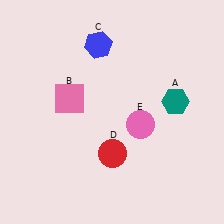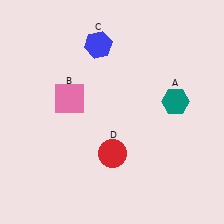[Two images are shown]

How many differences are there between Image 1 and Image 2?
There is 1 difference between the two images.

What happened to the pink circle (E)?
The pink circle (E) was removed in Image 2. It was in the bottom-right area of Image 1.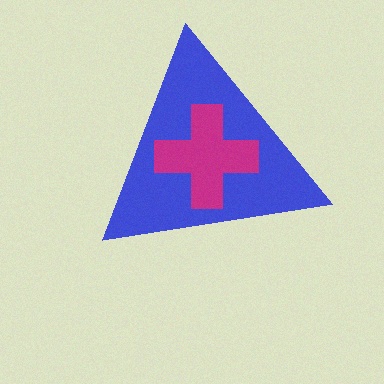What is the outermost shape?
The blue triangle.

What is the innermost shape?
The magenta cross.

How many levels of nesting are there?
2.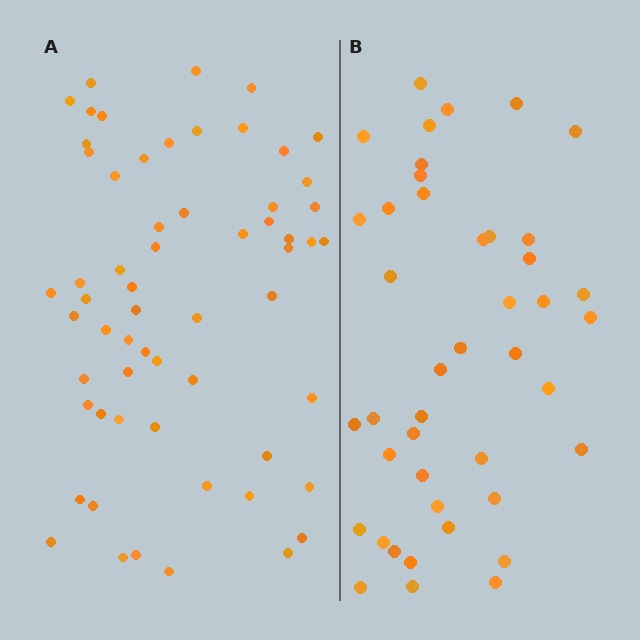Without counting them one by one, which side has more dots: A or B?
Region A (the left region) has more dots.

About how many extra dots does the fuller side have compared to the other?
Region A has approximately 15 more dots than region B.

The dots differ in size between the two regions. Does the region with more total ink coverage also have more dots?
No. Region B has more total ink coverage because its dots are larger, but region A actually contains more individual dots. Total area can be misleading — the number of items is what matters here.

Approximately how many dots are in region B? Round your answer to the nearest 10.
About 40 dots. (The exact count is 43, which rounds to 40.)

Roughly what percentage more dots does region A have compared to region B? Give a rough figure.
About 40% more.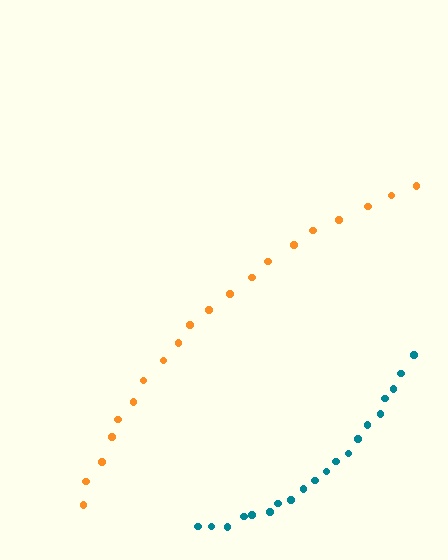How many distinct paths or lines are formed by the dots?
There are 2 distinct paths.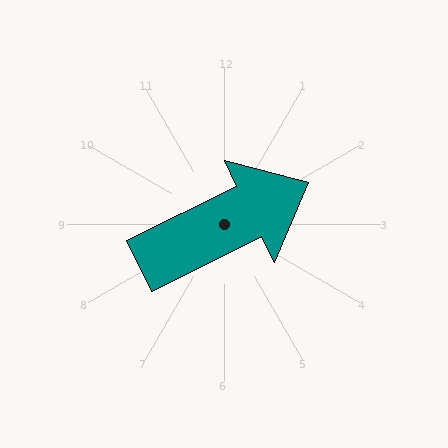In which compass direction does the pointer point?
Northeast.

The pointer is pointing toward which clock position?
Roughly 2 o'clock.